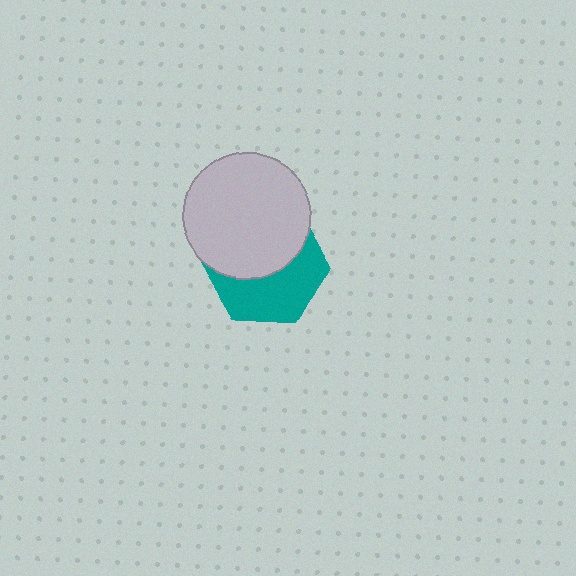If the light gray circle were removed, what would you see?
You would see the complete teal hexagon.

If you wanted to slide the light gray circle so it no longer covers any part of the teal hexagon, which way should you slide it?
Slide it up — that is the most direct way to separate the two shapes.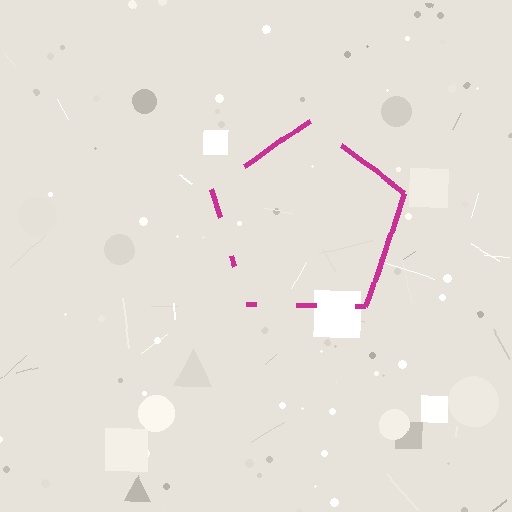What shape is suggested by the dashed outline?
The dashed outline suggests a pentagon.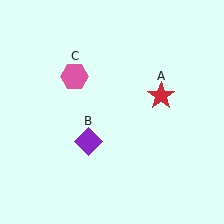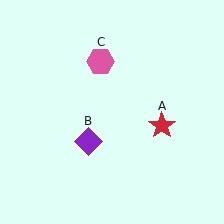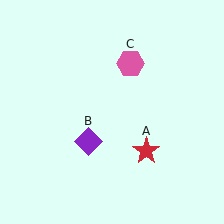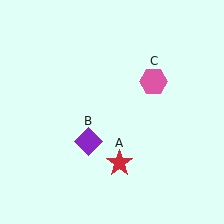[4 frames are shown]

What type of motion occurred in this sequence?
The red star (object A), pink hexagon (object C) rotated clockwise around the center of the scene.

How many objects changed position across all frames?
2 objects changed position: red star (object A), pink hexagon (object C).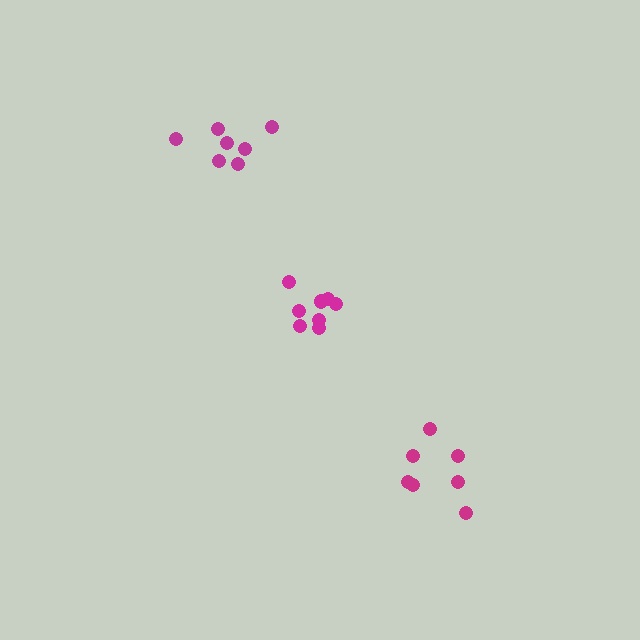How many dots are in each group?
Group 1: 8 dots, Group 2: 7 dots, Group 3: 7 dots (22 total).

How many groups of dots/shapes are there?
There are 3 groups.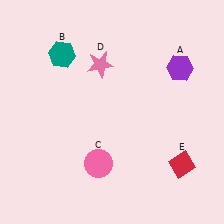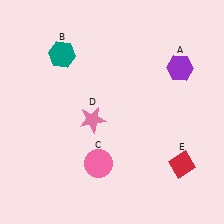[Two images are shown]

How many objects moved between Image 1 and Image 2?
1 object moved between the two images.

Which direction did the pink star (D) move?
The pink star (D) moved down.